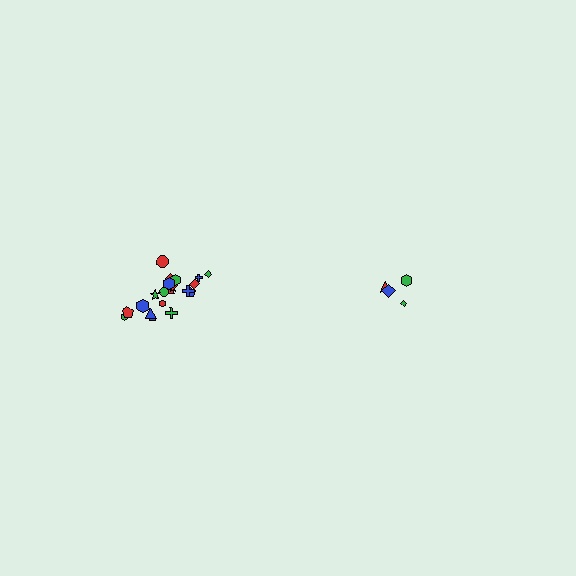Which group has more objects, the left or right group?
The left group.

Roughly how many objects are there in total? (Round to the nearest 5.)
Roughly 25 objects in total.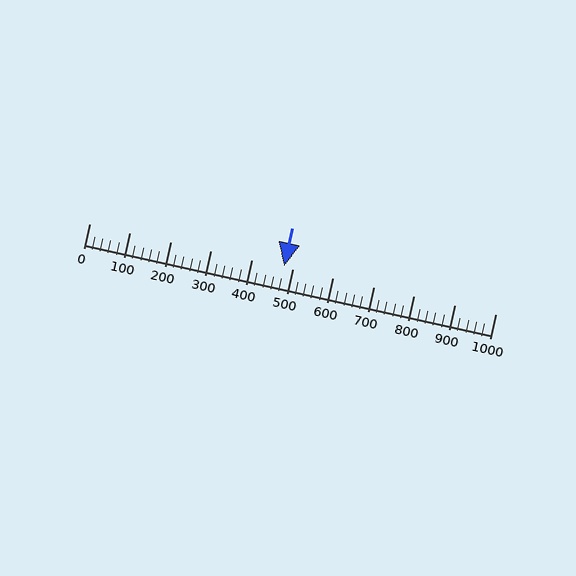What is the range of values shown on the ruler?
The ruler shows values from 0 to 1000.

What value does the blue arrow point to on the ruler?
The blue arrow points to approximately 479.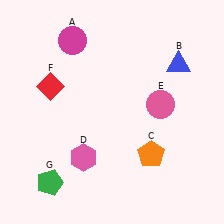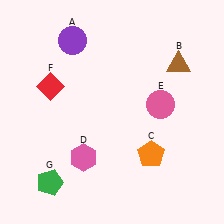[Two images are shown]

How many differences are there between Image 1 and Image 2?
There are 2 differences between the two images.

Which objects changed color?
A changed from magenta to purple. B changed from blue to brown.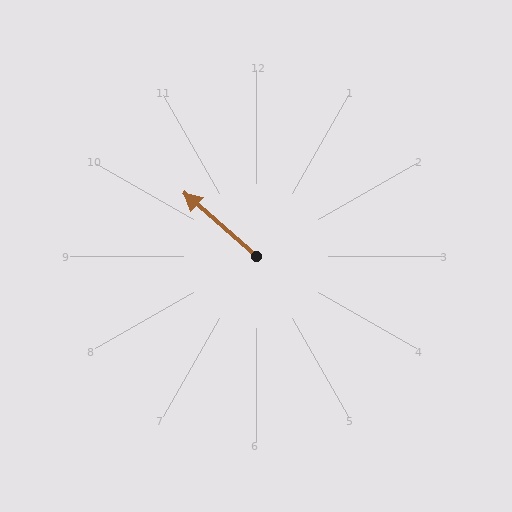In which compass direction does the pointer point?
Northwest.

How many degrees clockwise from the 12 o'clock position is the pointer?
Approximately 311 degrees.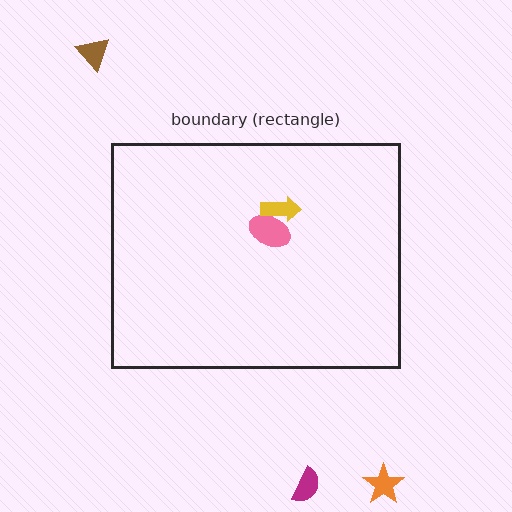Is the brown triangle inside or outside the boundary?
Outside.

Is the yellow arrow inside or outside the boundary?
Inside.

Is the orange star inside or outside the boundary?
Outside.